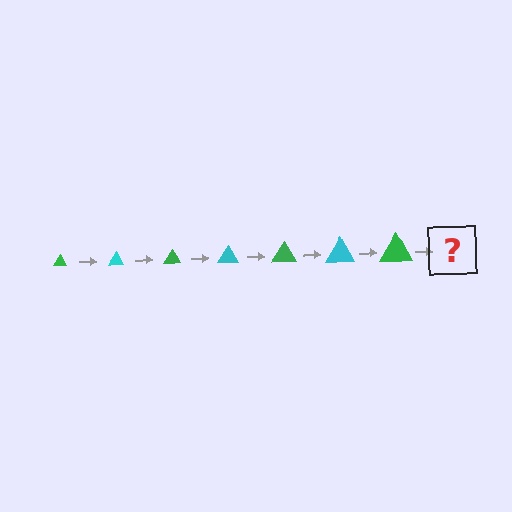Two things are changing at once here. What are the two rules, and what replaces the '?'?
The two rules are that the triangle grows larger each step and the color cycles through green and cyan. The '?' should be a cyan triangle, larger than the previous one.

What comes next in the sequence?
The next element should be a cyan triangle, larger than the previous one.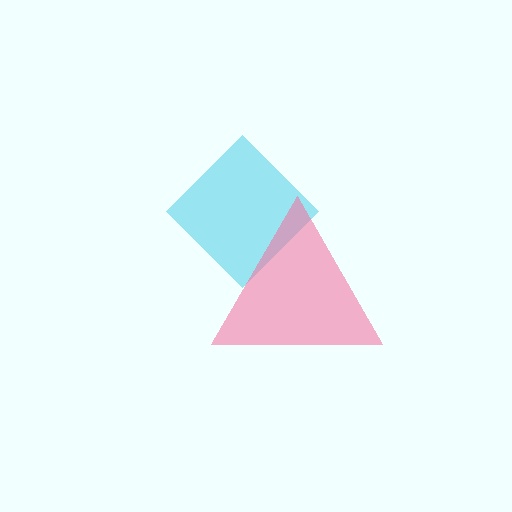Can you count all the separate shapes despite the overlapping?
Yes, there are 2 separate shapes.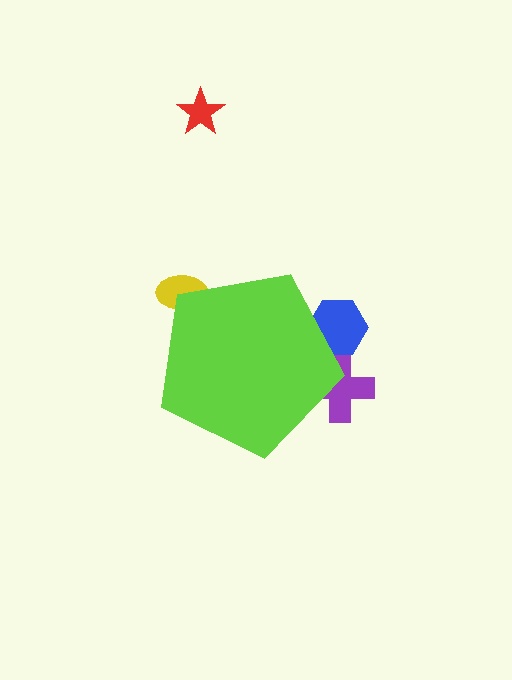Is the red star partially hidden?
No, the red star is fully visible.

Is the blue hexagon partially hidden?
Yes, the blue hexagon is partially hidden behind the lime pentagon.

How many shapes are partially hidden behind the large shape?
3 shapes are partially hidden.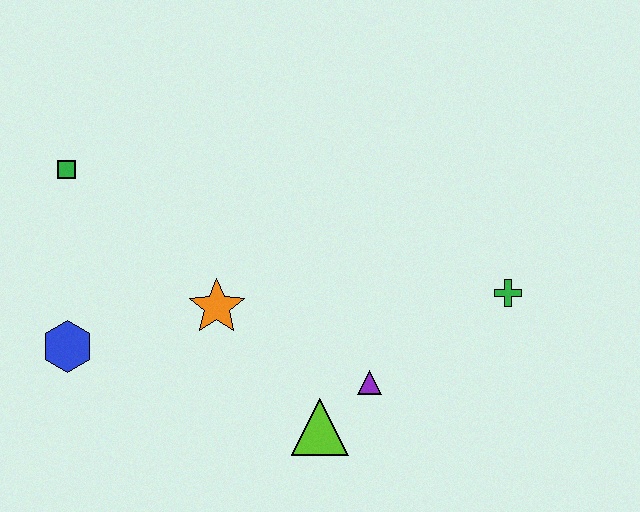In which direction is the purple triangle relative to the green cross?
The purple triangle is to the left of the green cross.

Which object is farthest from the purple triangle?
The green square is farthest from the purple triangle.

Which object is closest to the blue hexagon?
The orange star is closest to the blue hexagon.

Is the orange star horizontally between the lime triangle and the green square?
Yes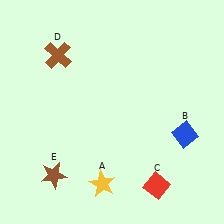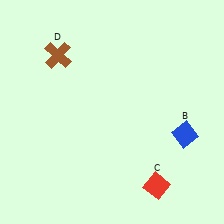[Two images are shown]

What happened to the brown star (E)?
The brown star (E) was removed in Image 2. It was in the bottom-left area of Image 1.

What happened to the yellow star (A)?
The yellow star (A) was removed in Image 2. It was in the bottom-left area of Image 1.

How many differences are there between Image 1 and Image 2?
There are 2 differences between the two images.